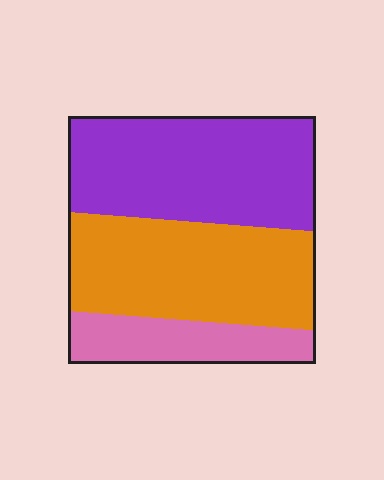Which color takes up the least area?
Pink, at roughly 15%.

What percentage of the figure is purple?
Purple covers about 45% of the figure.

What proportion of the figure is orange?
Orange takes up about two fifths (2/5) of the figure.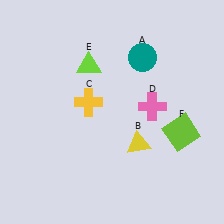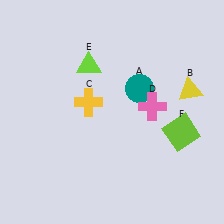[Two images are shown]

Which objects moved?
The objects that moved are: the teal circle (A), the yellow triangle (B).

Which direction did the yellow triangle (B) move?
The yellow triangle (B) moved up.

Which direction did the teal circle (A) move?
The teal circle (A) moved down.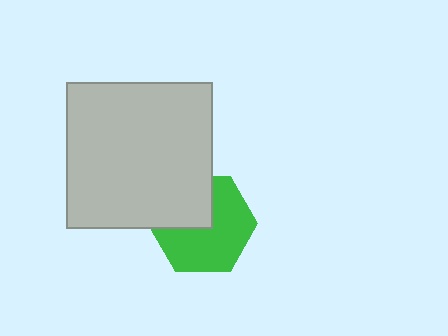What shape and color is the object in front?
The object in front is a light gray square.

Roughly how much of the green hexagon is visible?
About half of it is visible (roughly 64%).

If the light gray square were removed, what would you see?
You would see the complete green hexagon.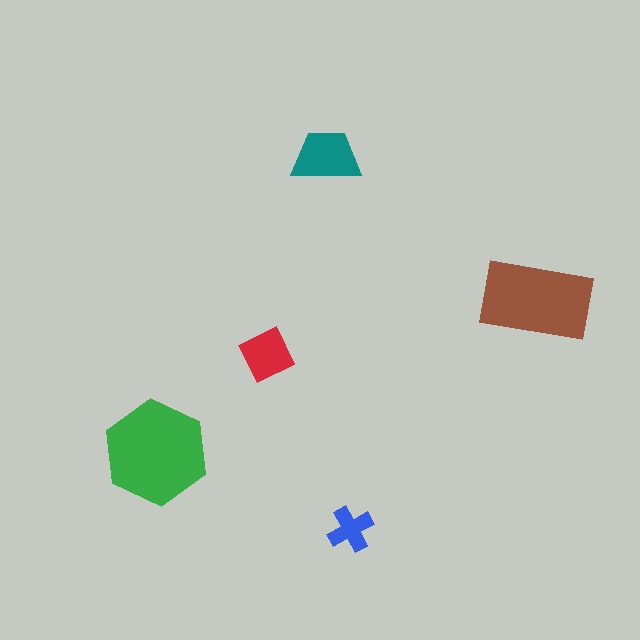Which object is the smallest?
The blue cross.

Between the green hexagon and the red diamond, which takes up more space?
The green hexagon.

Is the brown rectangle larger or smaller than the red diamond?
Larger.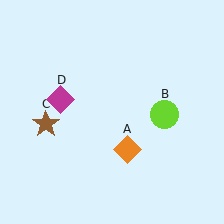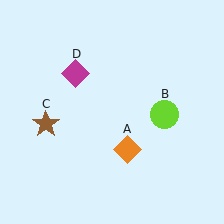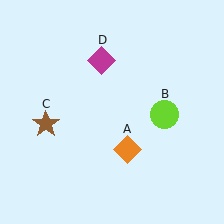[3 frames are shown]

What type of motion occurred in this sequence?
The magenta diamond (object D) rotated clockwise around the center of the scene.